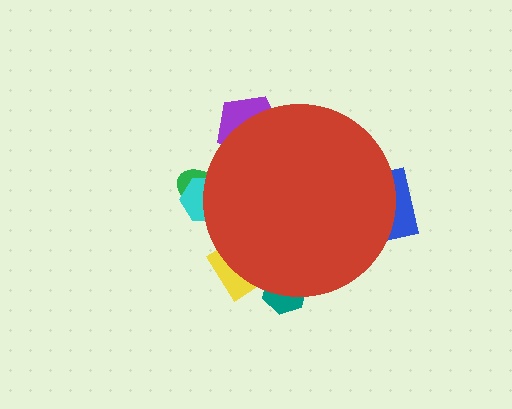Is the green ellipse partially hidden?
Yes, the green ellipse is partially hidden behind the red circle.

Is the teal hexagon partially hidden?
Yes, the teal hexagon is partially hidden behind the red circle.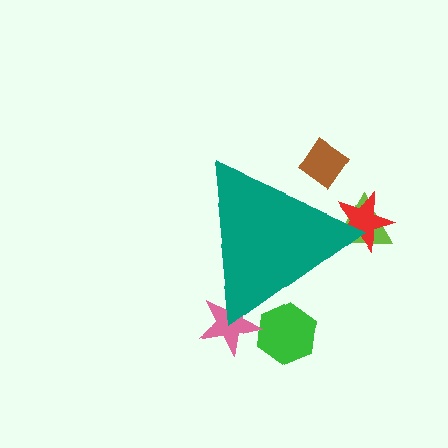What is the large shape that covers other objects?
A teal triangle.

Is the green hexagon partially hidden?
Yes, the green hexagon is partially hidden behind the teal triangle.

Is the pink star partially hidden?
Yes, the pink star is partially hidden behind the teal triangle.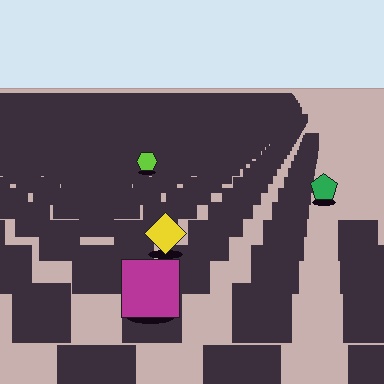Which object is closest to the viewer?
The magenta square is closest. The texture marks near it are larger and more spread out.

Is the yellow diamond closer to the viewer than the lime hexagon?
Yes. The yellow diamond is closer — you can tell from the texture gradient: the ground texture is coarser near it.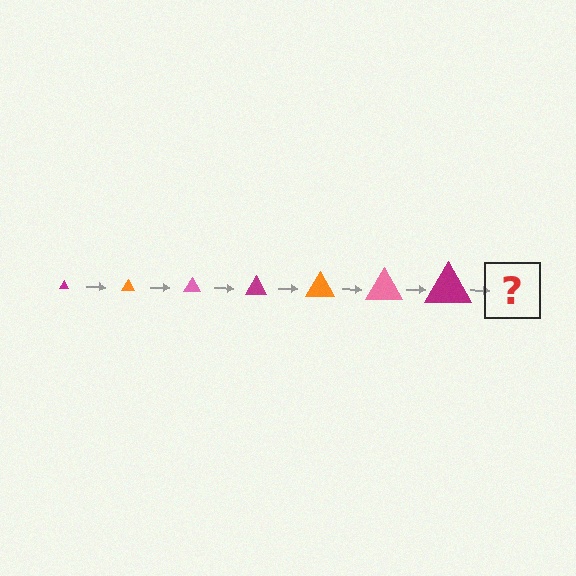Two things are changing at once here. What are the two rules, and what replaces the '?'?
The two rules are that the triangle grows larger each step and the color cycles through magenta, orange, and pink. The '?' should be an orange triangle, larger than the previous one.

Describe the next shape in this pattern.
It should be an orange triangle, larger than the previous one.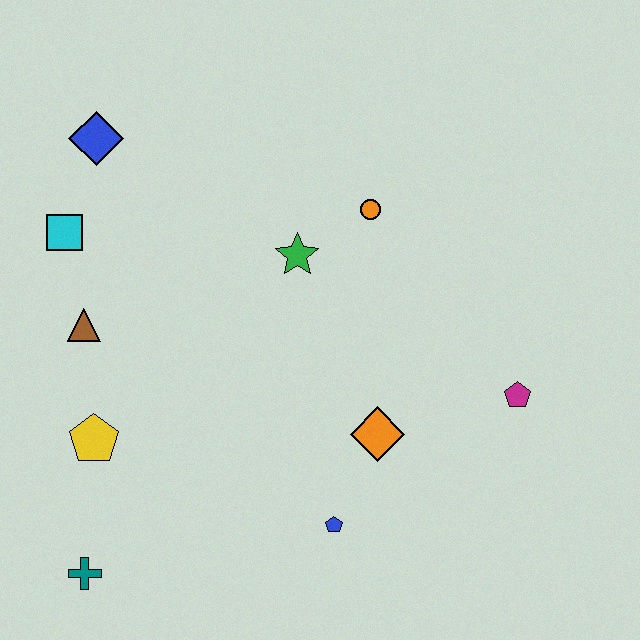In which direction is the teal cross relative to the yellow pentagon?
The teal cross is below the yellow pentagon.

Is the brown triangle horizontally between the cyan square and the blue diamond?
Yes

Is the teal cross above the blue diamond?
No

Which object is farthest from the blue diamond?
The magenta pentagon is farthest from the blue diamond.